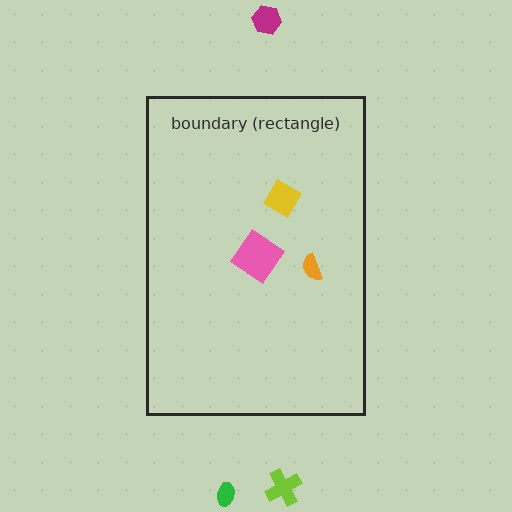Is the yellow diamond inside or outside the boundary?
Inside.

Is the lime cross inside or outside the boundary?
Outside.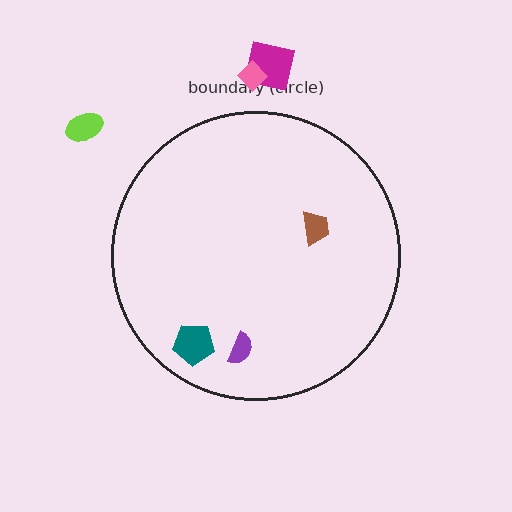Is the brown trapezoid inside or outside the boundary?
Inside.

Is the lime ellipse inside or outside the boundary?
Outside.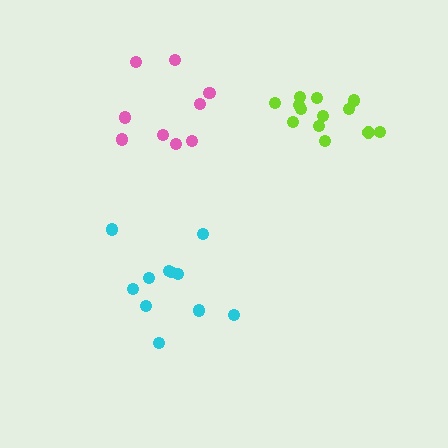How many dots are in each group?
Group 1: 9 dots, Group 2: 11 dots, Group 3: 13 dots (33 total).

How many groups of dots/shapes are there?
There are 3 groups.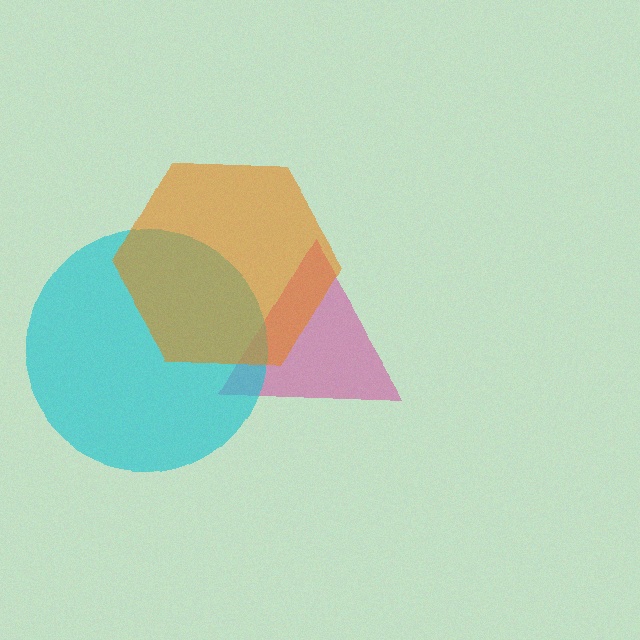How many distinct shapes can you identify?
There are 3 distinct shapes: a magenta triangle, a cyan circle, an orange hexagon.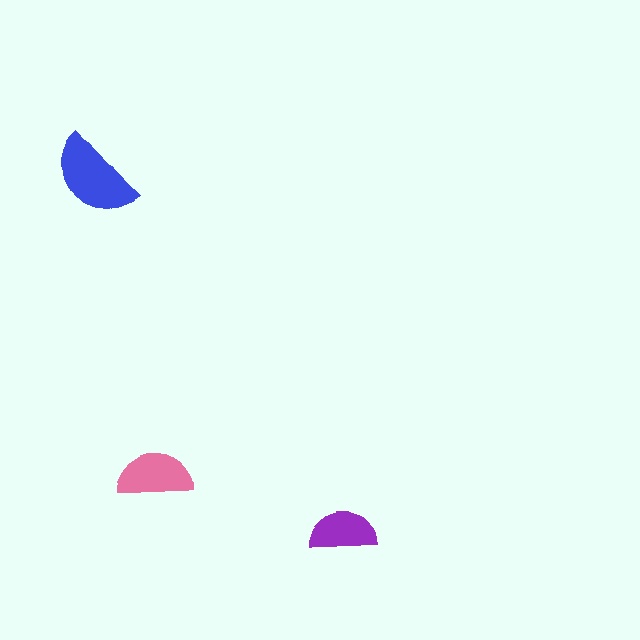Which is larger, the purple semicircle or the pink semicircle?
The pink one.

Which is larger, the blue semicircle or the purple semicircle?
The blue one.